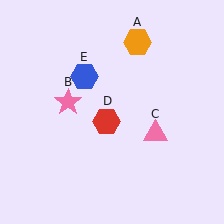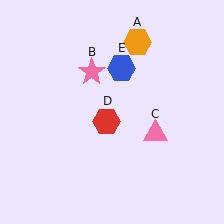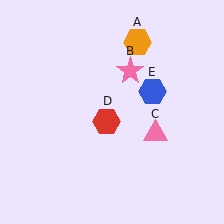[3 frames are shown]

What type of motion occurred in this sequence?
The pink star (object B), blue hexagon (object E) rotated clockwise around the center of the scene.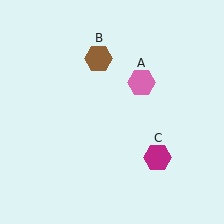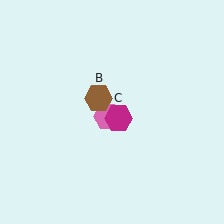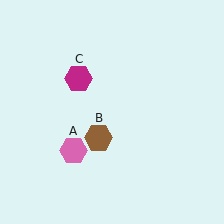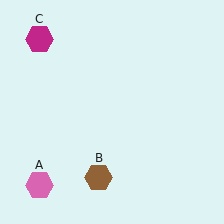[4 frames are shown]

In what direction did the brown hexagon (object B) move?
The brown hexagon (object B) moved down.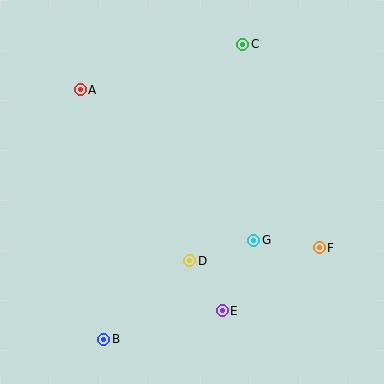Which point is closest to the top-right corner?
Point C is closest to the top-right corner.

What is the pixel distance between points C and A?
The distance between C and A is 169 pixels.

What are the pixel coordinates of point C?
Point C is at (243, 44).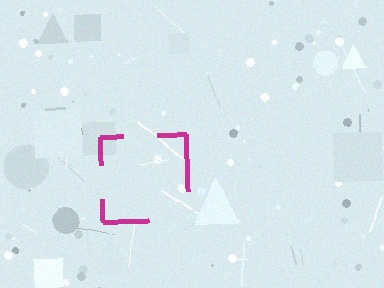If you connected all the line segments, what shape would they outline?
They would outline a square.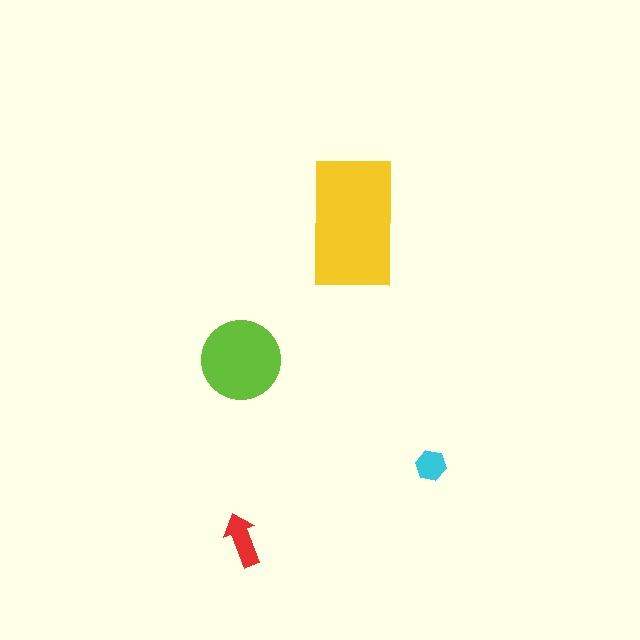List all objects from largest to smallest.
The yellow rectangle, the lime circle, the red arrow, the cyan hexagon.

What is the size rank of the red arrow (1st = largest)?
3rd.